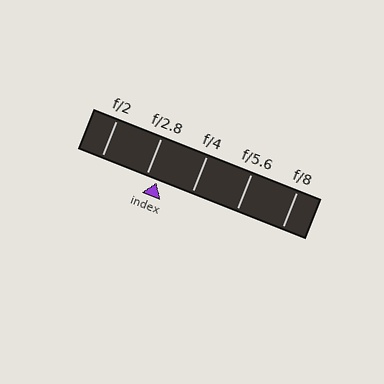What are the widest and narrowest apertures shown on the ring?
The widest aperture shown is f/2 and the narrowest is f/8.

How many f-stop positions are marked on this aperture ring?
There are 5 f-stop positions marked.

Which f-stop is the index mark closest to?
The index mark is closest to f/2.8.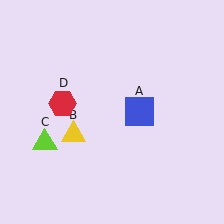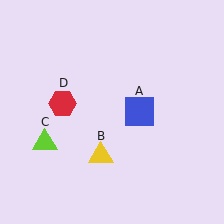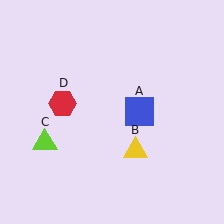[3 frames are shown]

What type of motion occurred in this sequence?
The yellow triangle (object B) rotated counterclockwise around the center of the scene.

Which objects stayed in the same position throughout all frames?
Blue square (object A) and lime triangle (object C) and red hexagon (object D) remained stationary.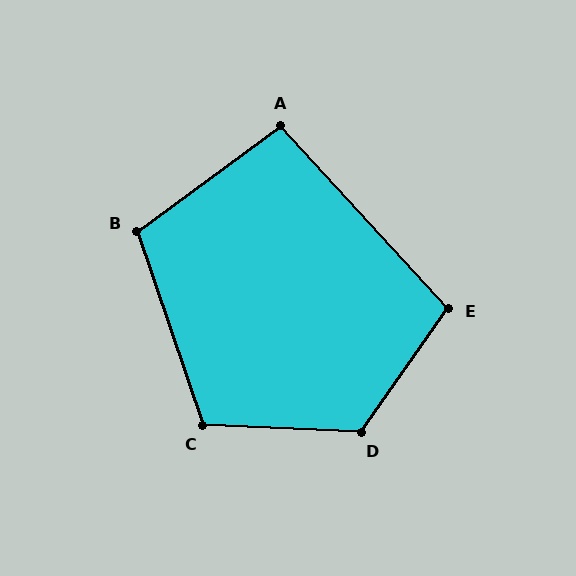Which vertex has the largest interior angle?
D, at approximately 123 degrees.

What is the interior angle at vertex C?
Approximately 111 degrees (obtuse).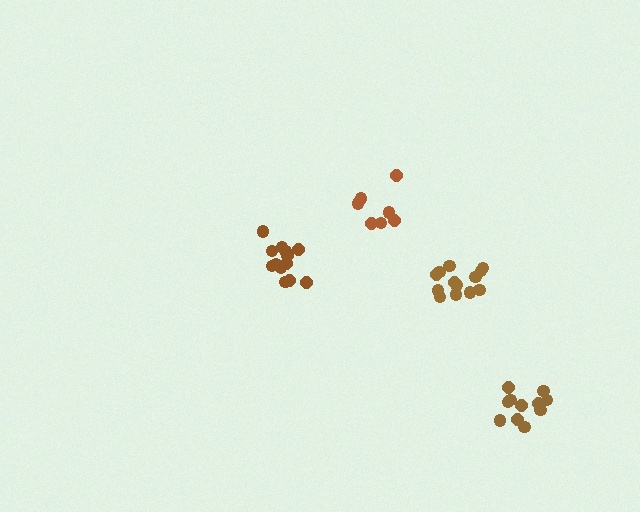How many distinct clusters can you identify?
There are 4 distinct clusters.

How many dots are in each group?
Group 1: 11 dots, Group 2: 13 dots, Group 3: 7 dots, Group 4: 13 dots (44 total).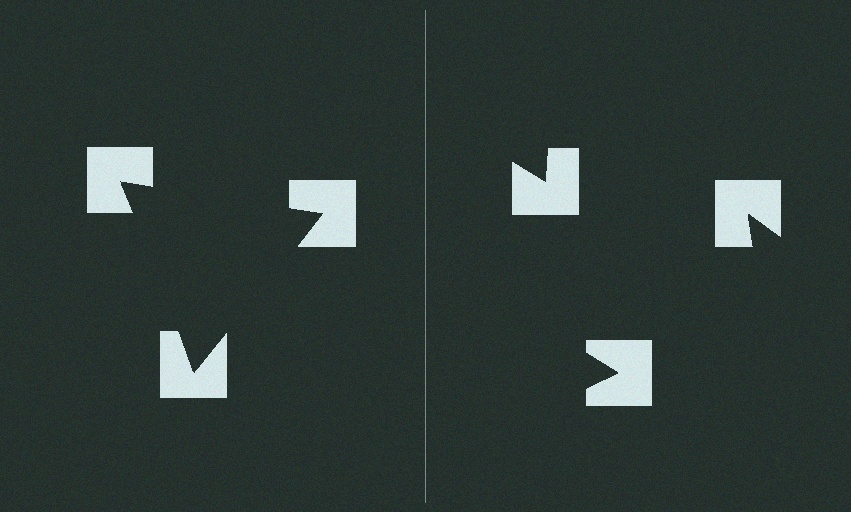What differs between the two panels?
The notched squares are positioned identically on both sides; only the wedge orientations differ. On the left they align to a triangle; on the right they are misaligned.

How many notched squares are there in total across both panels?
6 — 3 on each side.